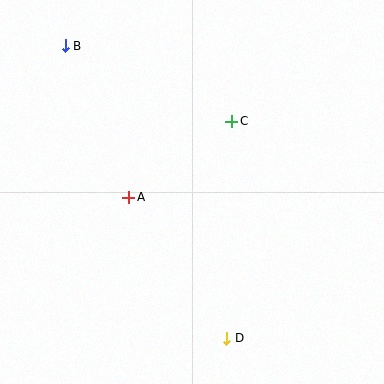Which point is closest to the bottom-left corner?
Point A is closest to the bottom-left corner.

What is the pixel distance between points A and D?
The distance between A and D is 172 pixels.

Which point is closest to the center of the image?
Point A at (128, 197) is closest to the center.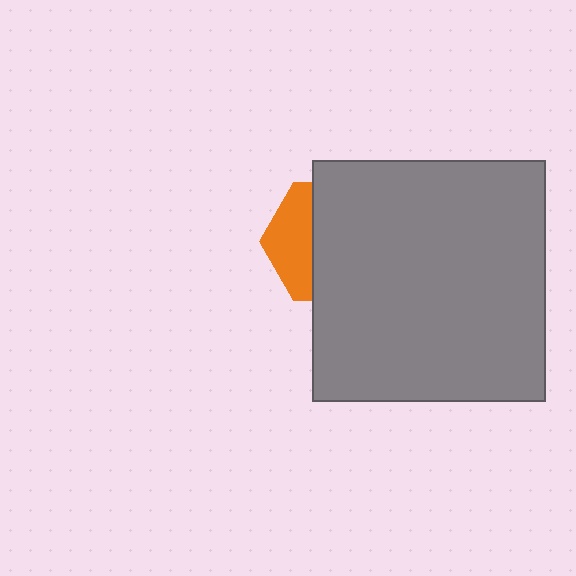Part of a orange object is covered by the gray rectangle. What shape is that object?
It is a hexagon.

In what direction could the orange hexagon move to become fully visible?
The orange hexagon could move left. That would shift it out from behind the gray rectangle entirely.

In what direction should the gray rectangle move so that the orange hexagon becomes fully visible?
The gray rectangle should move right. That is the shortest direction to clear the overlap and leave the orange hexagon fully visible.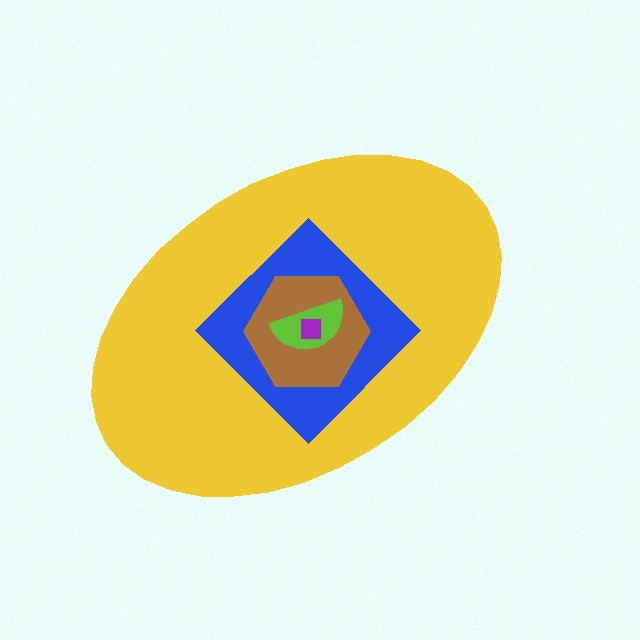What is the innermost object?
The purple square.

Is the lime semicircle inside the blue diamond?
Yes.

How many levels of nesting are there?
5.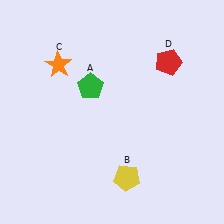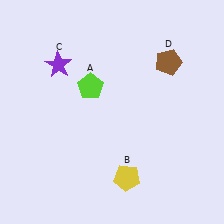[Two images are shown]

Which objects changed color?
A changed from green to lime. C changed from orange to purple. D changed from red to brown.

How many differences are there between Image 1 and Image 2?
There are 3 differences between the two images.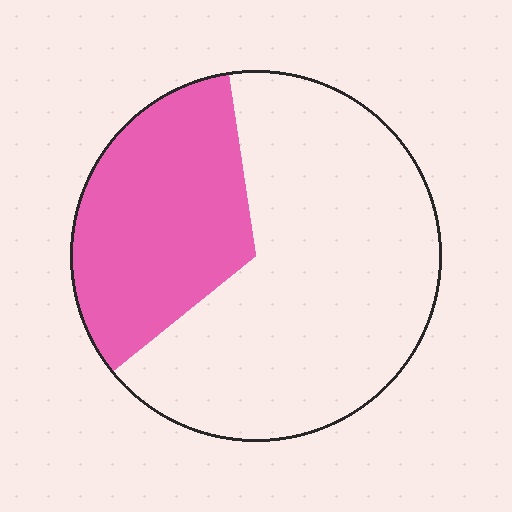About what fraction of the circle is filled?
About one third (1/3).